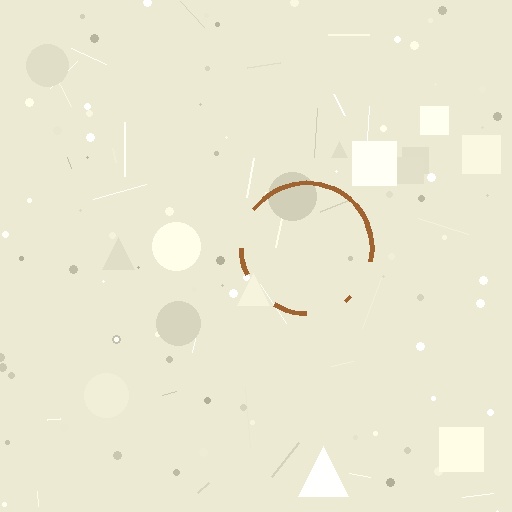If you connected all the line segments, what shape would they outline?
They would outline a circle.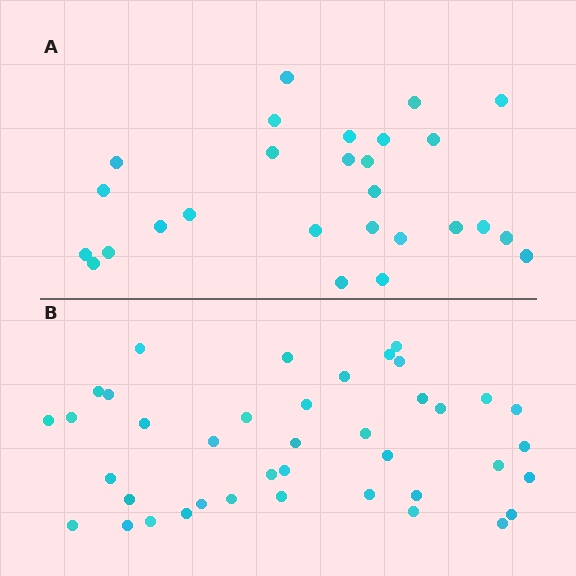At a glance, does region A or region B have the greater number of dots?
Region B (the bottom region) has more dots.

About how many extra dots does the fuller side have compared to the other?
Region B has approximately 15 more dots than region A.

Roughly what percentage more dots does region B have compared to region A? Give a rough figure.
About 50% more.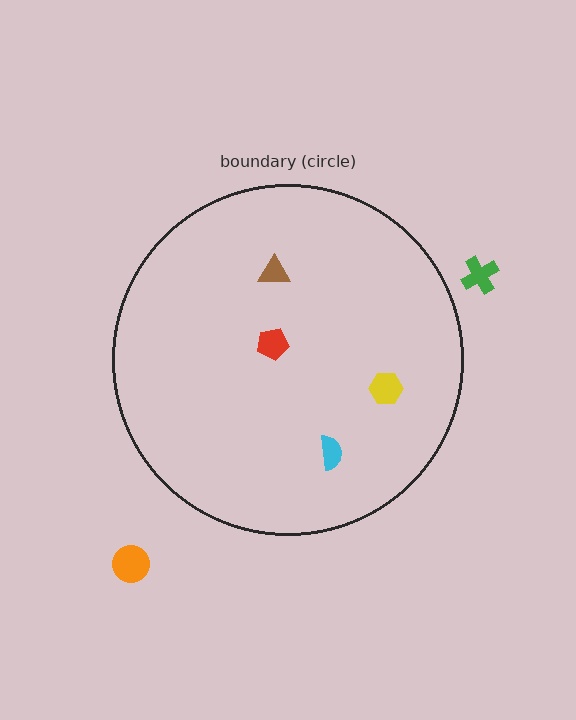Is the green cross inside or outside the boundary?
Outside.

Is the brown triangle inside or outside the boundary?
Inside.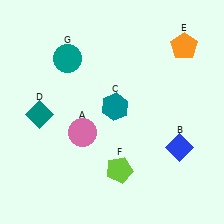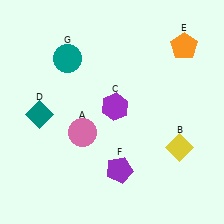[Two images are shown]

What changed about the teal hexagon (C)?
In Image 1, C is teal. In Image 2, it changed to purple.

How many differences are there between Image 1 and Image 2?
There are 3 differences between the two images.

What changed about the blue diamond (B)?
In Image 1, B is blue. In Image 2, it changed to yellow.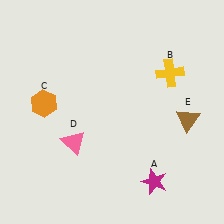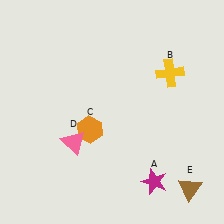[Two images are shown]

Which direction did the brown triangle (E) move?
The brown triangle (E) moved down.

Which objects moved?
The objects that moved are: the orange hexagon (C), the brown triangle (E).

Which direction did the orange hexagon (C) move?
The orange hexagon (C) moved right.